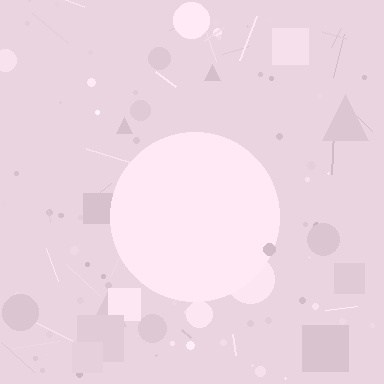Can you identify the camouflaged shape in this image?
The camouflaged shape is a circle.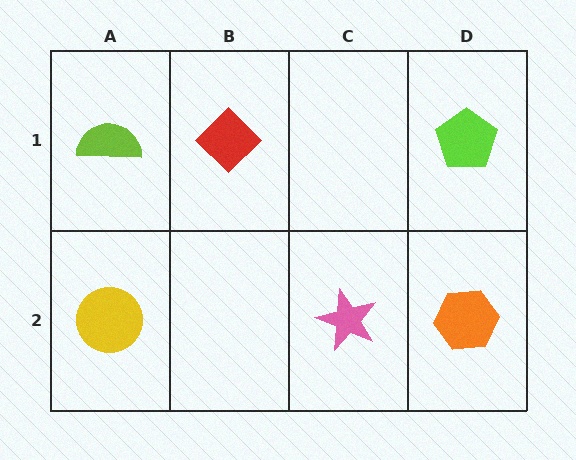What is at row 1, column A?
A lime semicircle.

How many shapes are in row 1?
3 shapes.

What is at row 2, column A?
A yellow circle.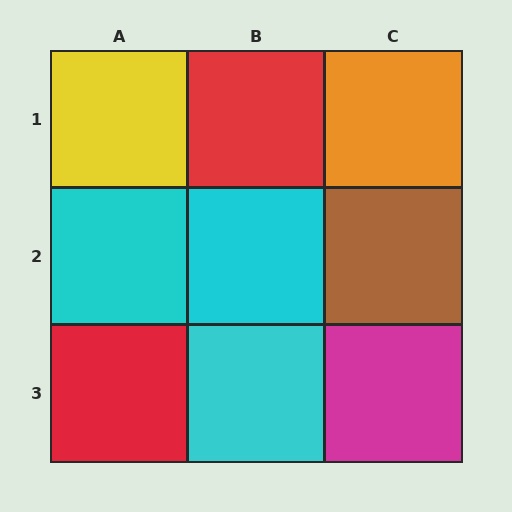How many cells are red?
2 cells are red.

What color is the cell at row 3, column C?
Magenta.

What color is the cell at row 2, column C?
Brown.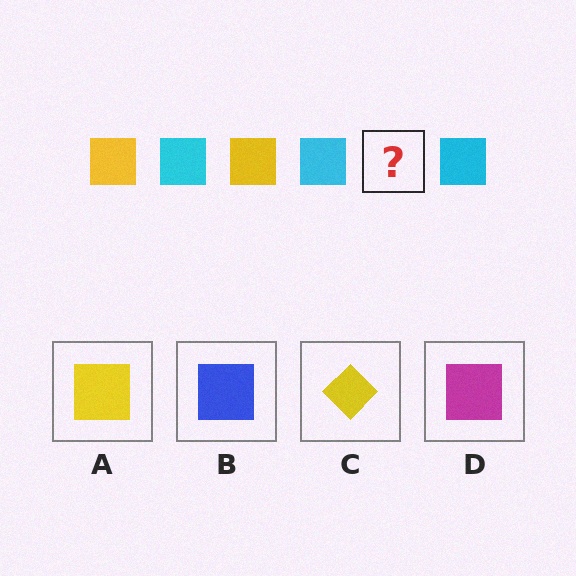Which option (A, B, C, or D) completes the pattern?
A.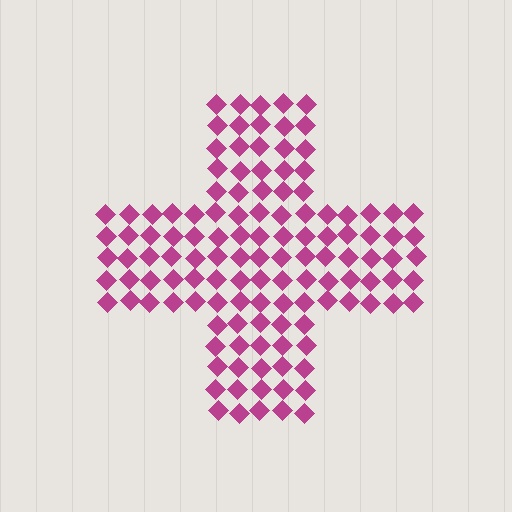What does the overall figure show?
The overall figure shows a cross.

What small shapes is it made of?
It is made of small diamonds.